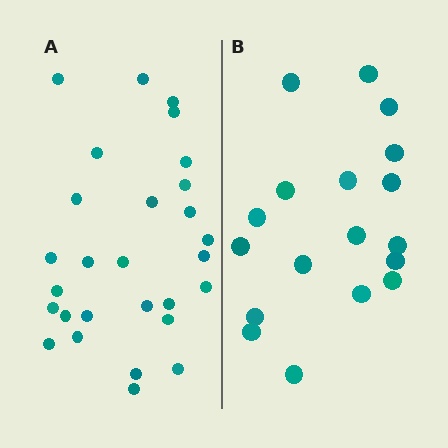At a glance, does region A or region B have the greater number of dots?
Region A (the left region) has more dots.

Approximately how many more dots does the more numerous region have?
Region A has roughly 10 or so more dots than region B.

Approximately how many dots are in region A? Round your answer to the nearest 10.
About 30 dots. (The exact count is 28, which rounds to 30.)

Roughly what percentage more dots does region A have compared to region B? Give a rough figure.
About 55% more.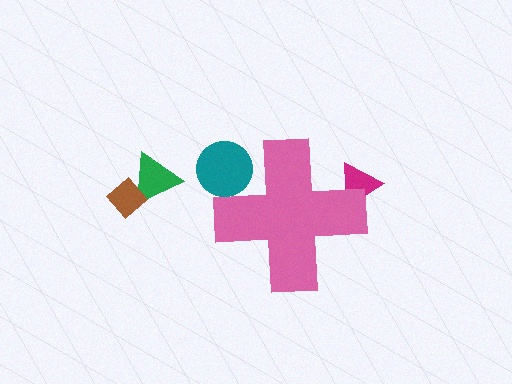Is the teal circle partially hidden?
Yes, the teal circle is partially hidden behind the pink cross.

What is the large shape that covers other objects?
A pink cross.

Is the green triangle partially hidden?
No, the green triangle is fully visible.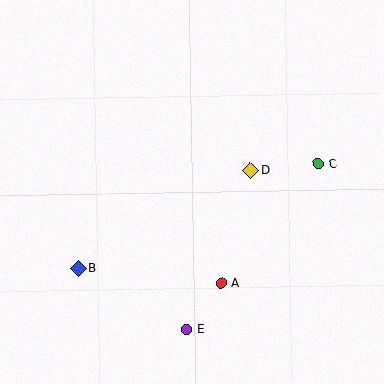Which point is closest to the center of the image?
Point D at (250, 170) is closest to the center.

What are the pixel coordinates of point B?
Point B is at (79, 268).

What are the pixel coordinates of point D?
Point D is at (250, 170).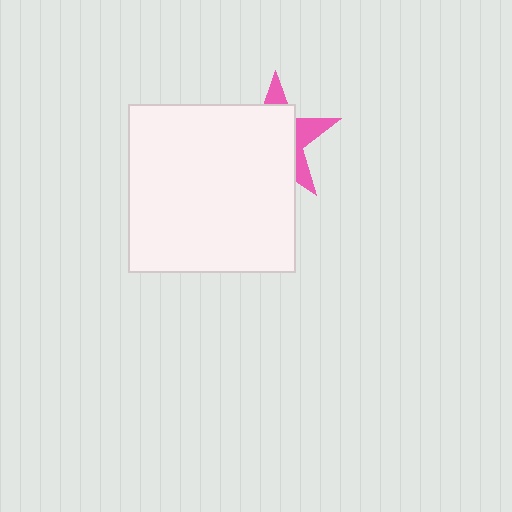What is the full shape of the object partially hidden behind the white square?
The partially hidden object is a pink star.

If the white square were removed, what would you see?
You would see the complete pink star.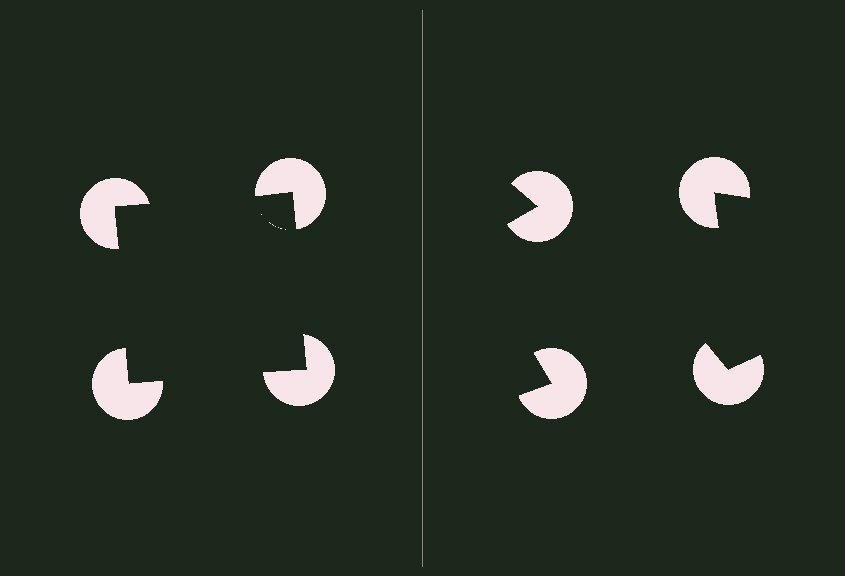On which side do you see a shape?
An illusory square appears on the left side. On the right side the wedge cuts are rotated, so no coherent shape forms.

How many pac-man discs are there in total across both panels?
8 — 4 on each side.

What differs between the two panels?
The pac-man discs are positioned identically on both sides; only the wedge orientations differ. On the left they align to a square; on the right they are misaligned.